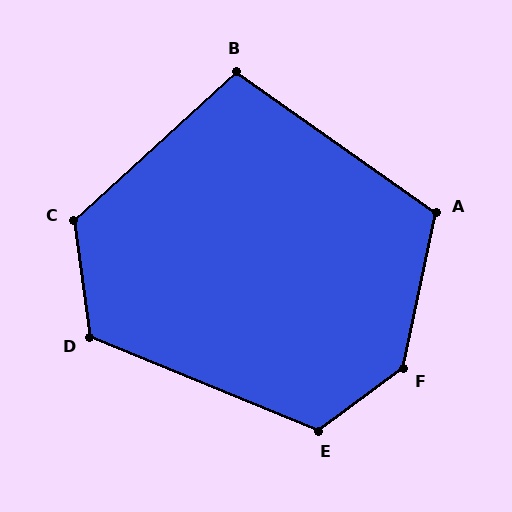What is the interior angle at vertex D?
Approximately 120 degrees (obtuse).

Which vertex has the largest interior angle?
F, at approximately 138 degrees.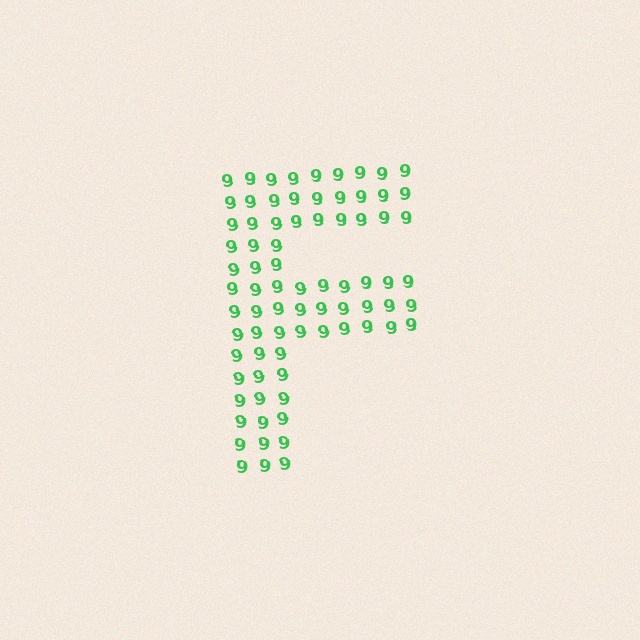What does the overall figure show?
The overall figure shows the letter F.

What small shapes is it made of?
It is made of small digit 9's.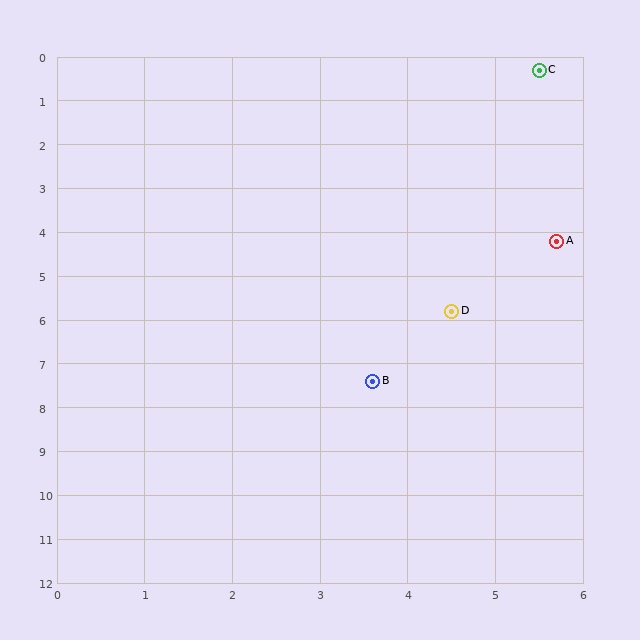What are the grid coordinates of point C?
Point C is at approximately (5.5, 0.3).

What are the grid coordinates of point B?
Point B is at approximately (3.6, 7.4).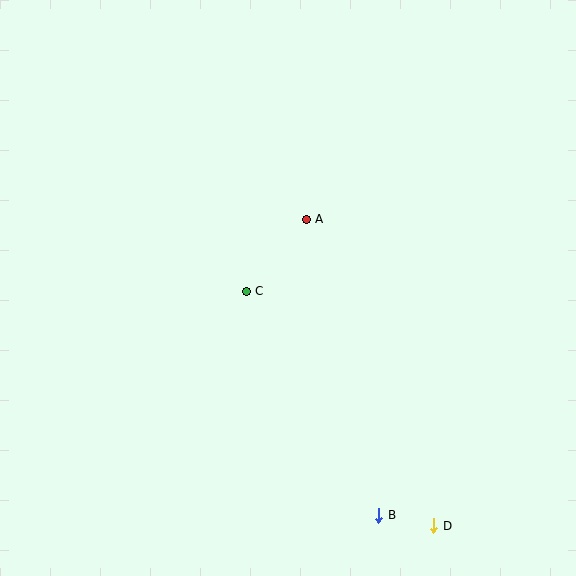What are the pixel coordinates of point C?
Point C is at (246, 291).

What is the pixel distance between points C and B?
The distance between C and B is 260 pixels.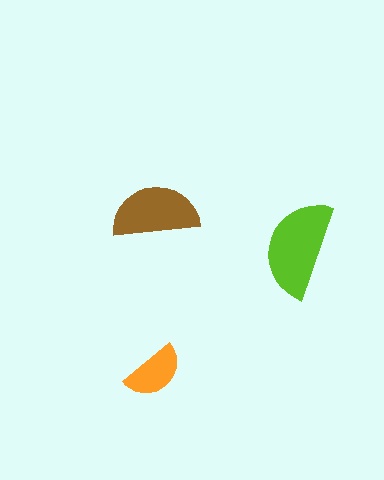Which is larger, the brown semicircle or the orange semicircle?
The brown one.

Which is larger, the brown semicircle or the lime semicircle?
The lime one.